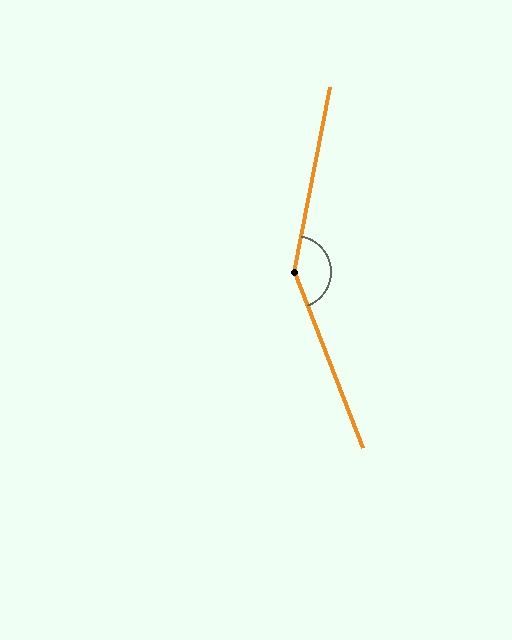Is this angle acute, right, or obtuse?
It is obtuse.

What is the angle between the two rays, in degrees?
Approximately 148 degrees.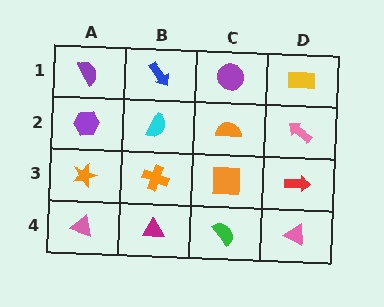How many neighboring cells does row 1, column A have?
2.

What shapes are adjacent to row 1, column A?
A purple hexagon (row 2, column A), a blue arrow (row 1, column B).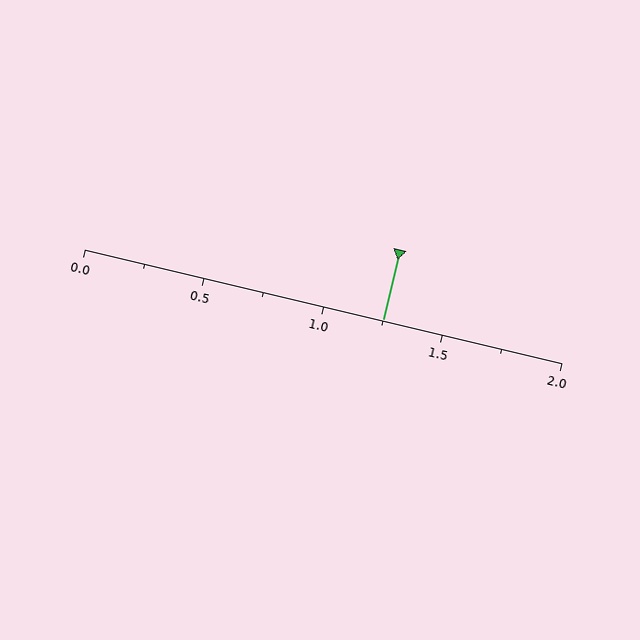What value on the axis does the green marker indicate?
The marker indicates approximately 1.25.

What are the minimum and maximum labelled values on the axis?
The axis runs from 0.0 to 2.0.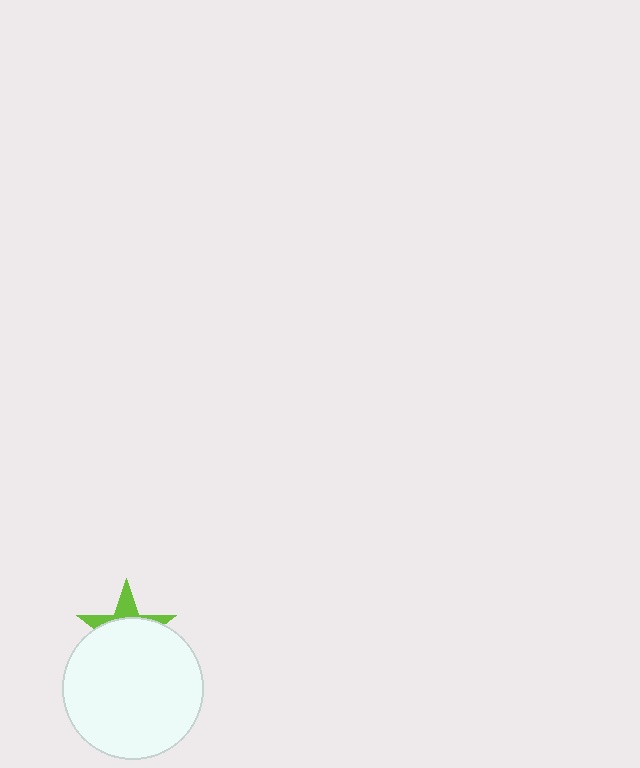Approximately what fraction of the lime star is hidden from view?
Roughly 70% of the lime star is hidden behind the white circle.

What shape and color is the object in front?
The object in front is a white circle.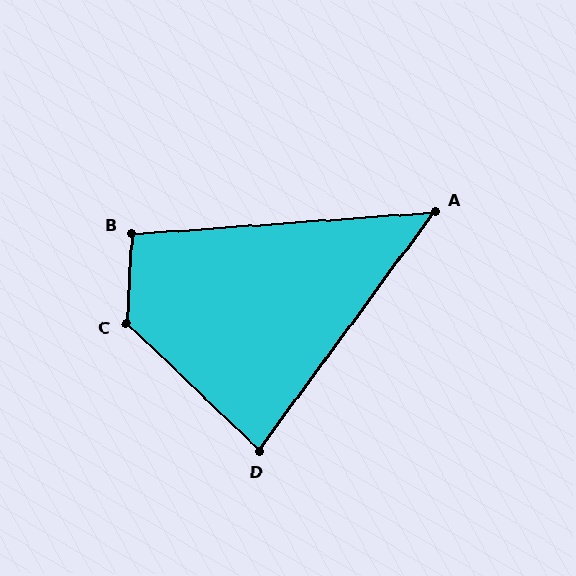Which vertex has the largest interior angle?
C, at approximately 130 degrees.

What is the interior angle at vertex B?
Approximately 98 degrees (obtuse).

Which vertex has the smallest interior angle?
A, at approximately 50 degrees.